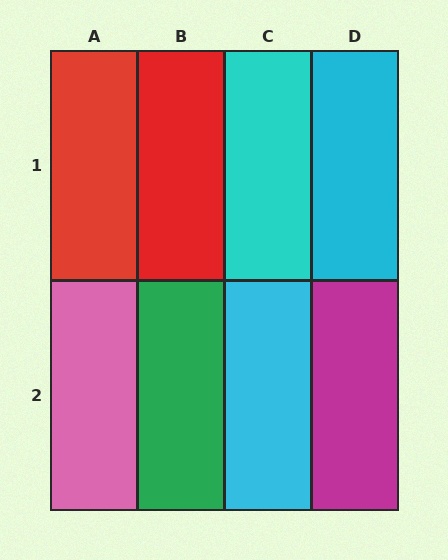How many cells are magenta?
1 cell is magenta.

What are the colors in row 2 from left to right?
Pink, green, cyan, magenta.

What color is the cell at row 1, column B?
Red.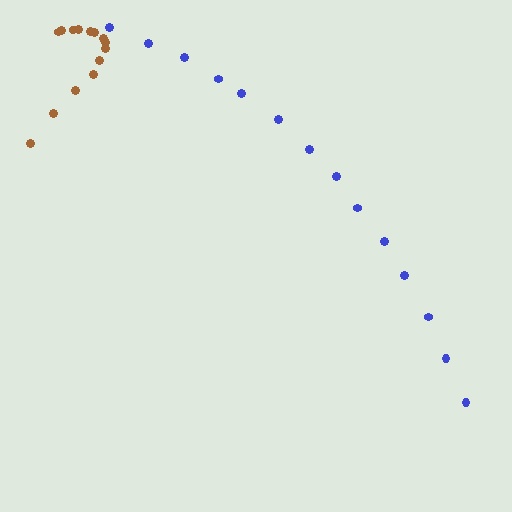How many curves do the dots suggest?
There are 2 distinct paths.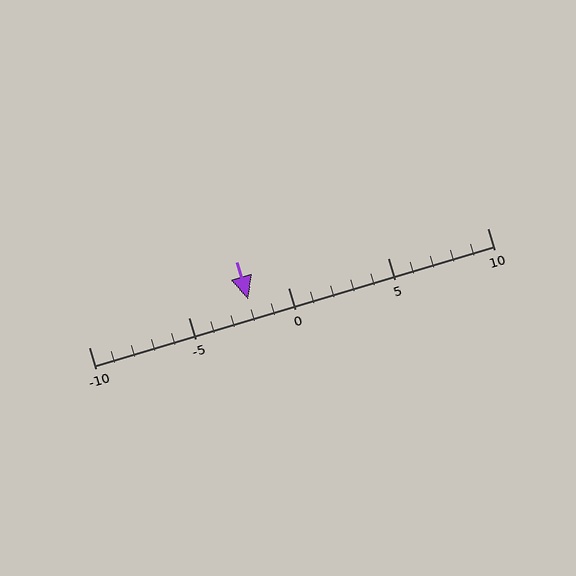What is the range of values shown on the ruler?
The ruler shows values from -10 to 10.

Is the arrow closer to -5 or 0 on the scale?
The arrow is closer to 0.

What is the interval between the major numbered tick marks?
The major tick marks are spaced 5 units apart.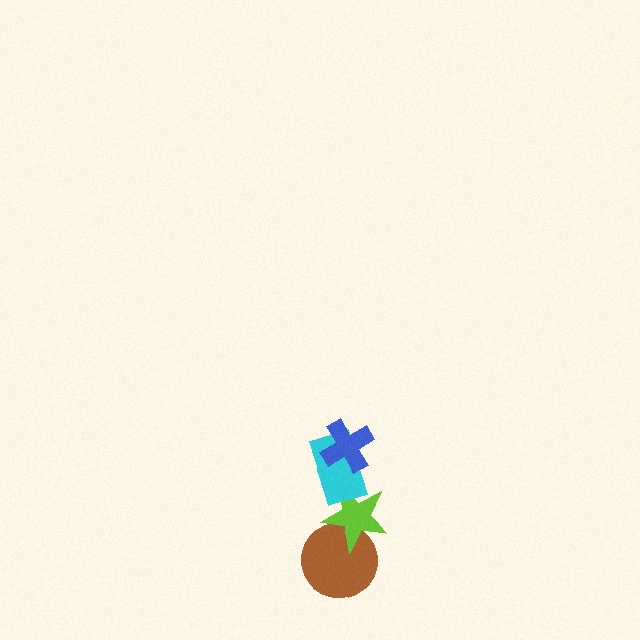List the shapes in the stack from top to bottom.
From top to bottom: the blue cross, the cyan rectangle, the lime star, the brown circle.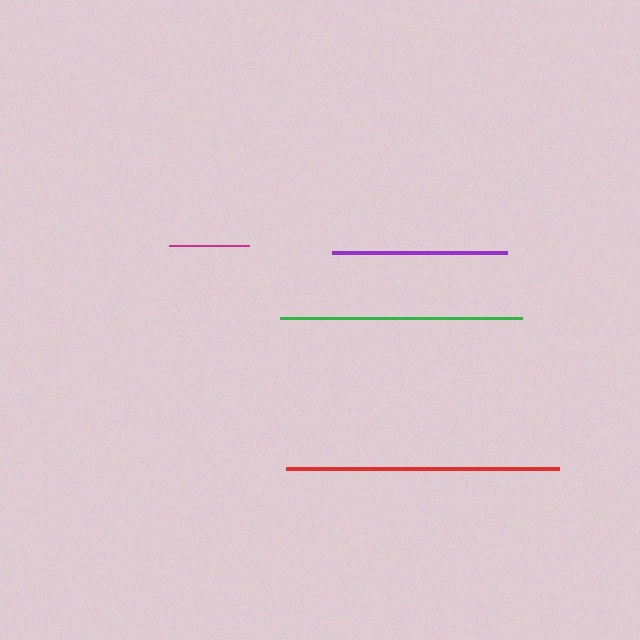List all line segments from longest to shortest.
From longest to shortest: red, green, purple, magenta.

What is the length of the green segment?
The green segment is approximately 242 pixels long.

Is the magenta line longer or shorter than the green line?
The green line is longer than the magenta line.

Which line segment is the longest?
The red line is the longest at approximately 273 pixels.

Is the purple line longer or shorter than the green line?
The green line is longer than the purple line.